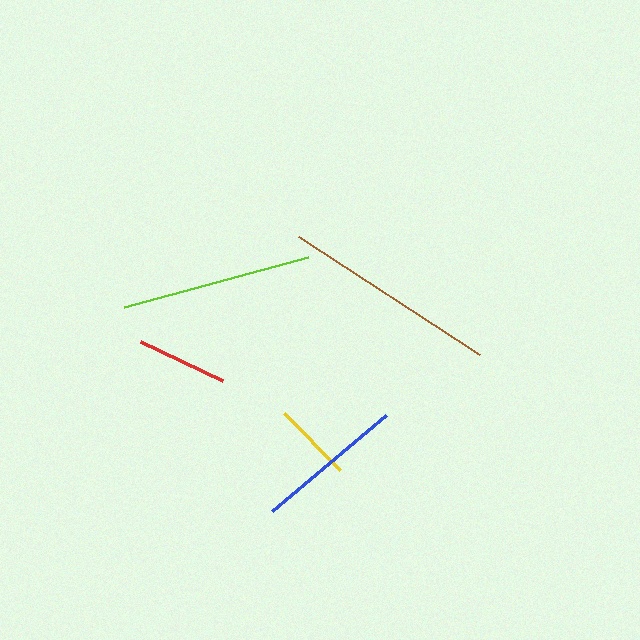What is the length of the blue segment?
The blue segment is approximately 149 pixels long.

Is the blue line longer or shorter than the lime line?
The lime line is longer than the blue line.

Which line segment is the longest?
The brown line is the longest at approximately 216 pixels.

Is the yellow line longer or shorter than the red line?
The red line is longer than the yellow line.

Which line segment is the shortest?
The yellow line is the shortest at approximately 80 pixels.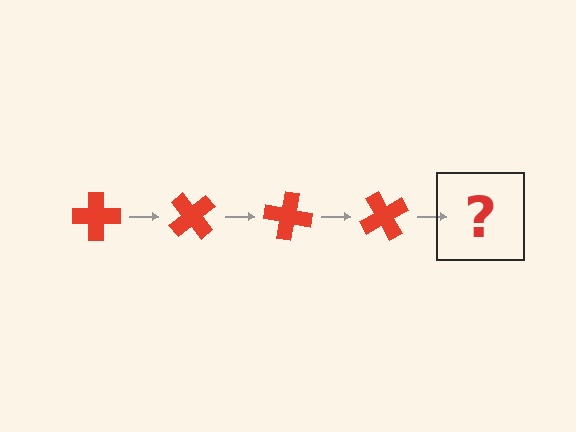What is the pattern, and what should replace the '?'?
The pattern is that the cross rotates 50 degrees each step. The '?' should be a red cross rotated 200 degrees.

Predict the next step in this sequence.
The next step is a red cross rotated 200 degrees.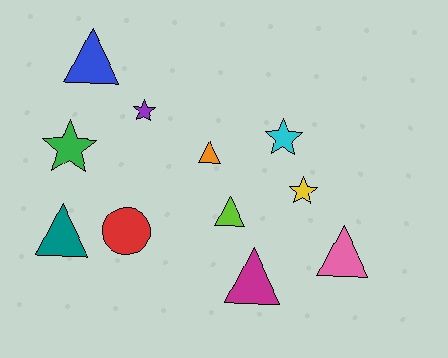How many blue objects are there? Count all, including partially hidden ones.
There is 1 blue object.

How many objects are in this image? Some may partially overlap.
There are 11 objects.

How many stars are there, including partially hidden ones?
There are 4 stars.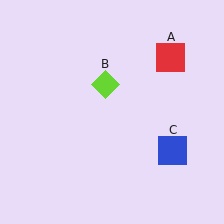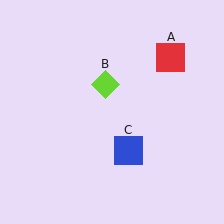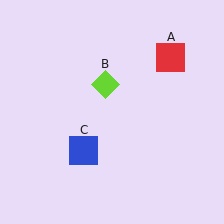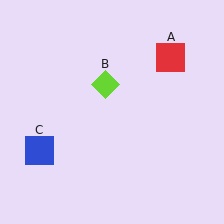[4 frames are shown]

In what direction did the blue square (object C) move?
The blue square (object C) moved left.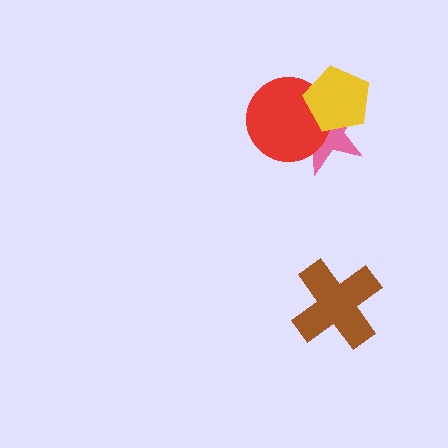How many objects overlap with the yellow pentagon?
2 objects overlap with the yellow pentagon.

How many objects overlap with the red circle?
2 objects overlap with the red circle.